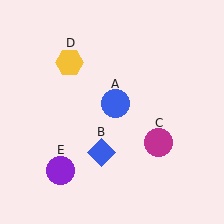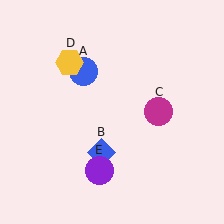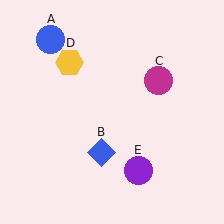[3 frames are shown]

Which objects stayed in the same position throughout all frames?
Blue diamond (object B) and yellow hexagon (object D) remained stationary.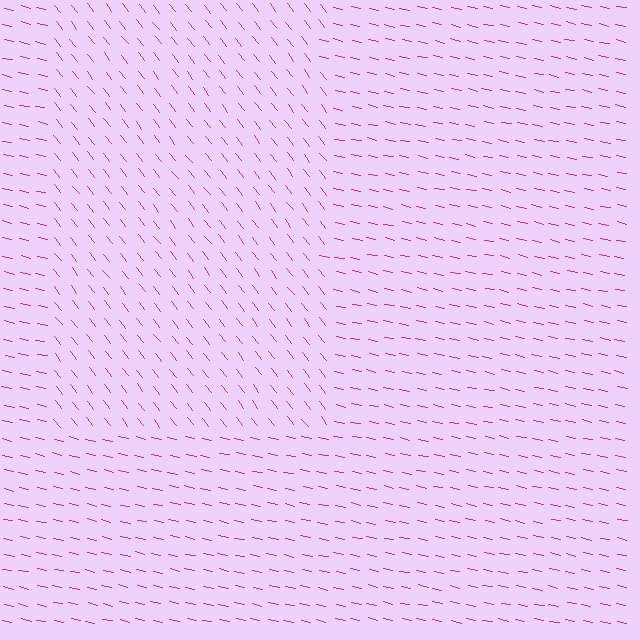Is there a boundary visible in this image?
Yes, there is a texture boundary formed by a change in line orientation.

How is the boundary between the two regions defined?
The boundary is defined purely by a change in line orientation (approximately 40 degrees difference). All lines are the same color and thickness.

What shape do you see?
I see a rectangle.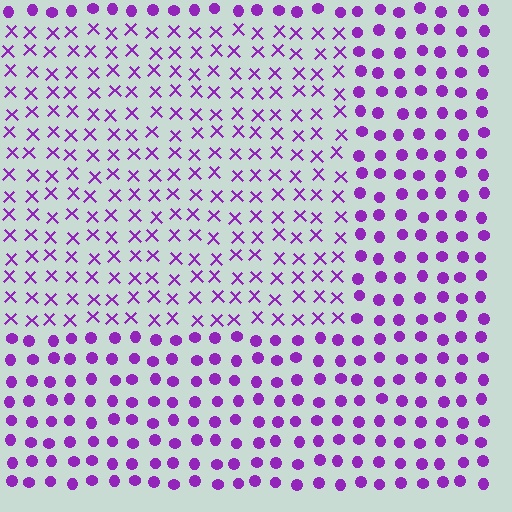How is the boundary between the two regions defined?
The boundary is defined by a change in element shape: X marks inside vs. circles outside. All elements share the same color and spacing.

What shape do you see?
I see a rectangle.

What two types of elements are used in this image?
The image uses X marks inside the rectangle region and circles outside it.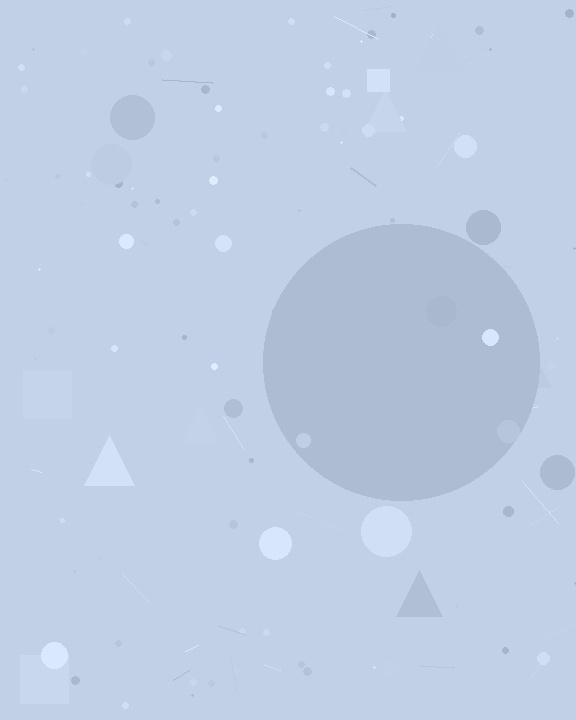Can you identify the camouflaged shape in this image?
The camouflaged shape is a circle.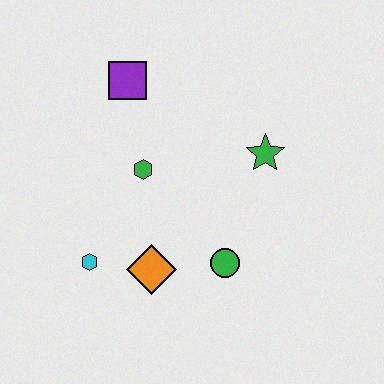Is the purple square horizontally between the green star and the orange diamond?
No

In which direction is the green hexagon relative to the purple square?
The green hexagon is below the purple square.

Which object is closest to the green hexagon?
The purple square is closest to the green hexagon.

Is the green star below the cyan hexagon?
No